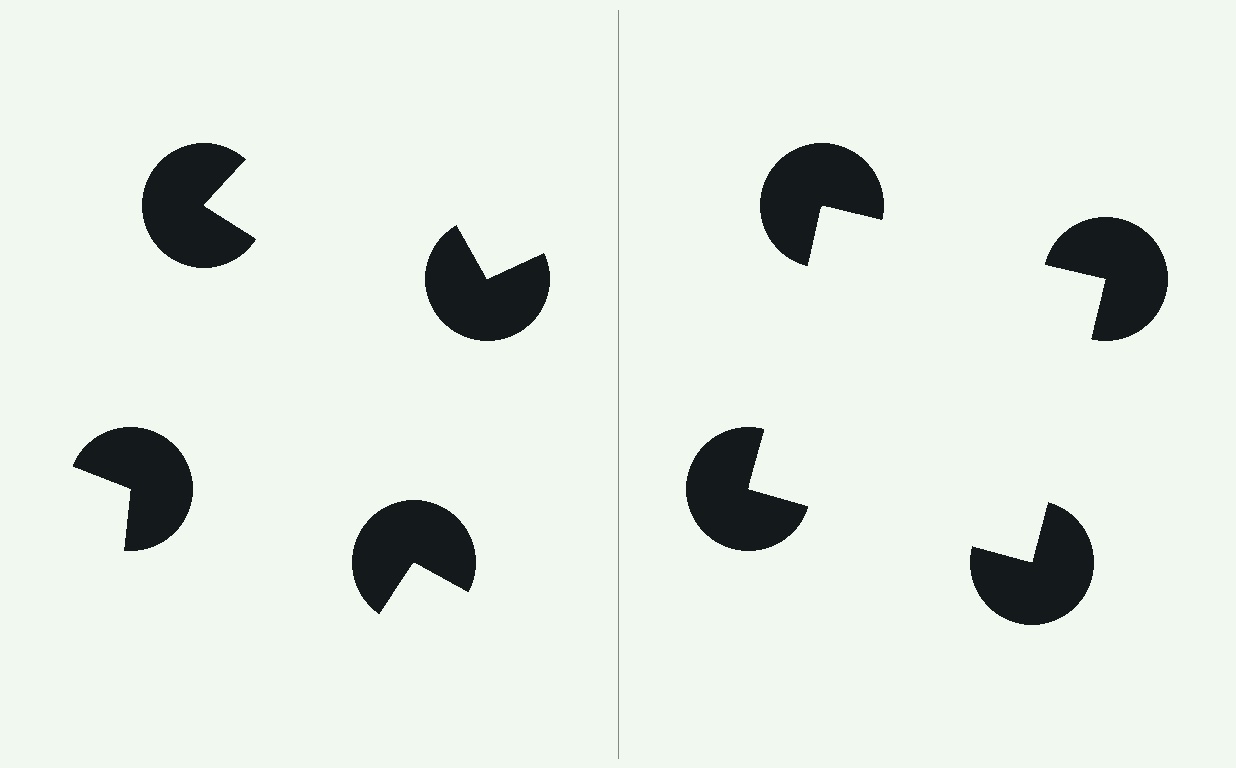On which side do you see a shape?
An illusory square appears on the right side. On the left side the wedge cuts are rotated, so no coherent shape forms.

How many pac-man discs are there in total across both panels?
8 — 4 on each side.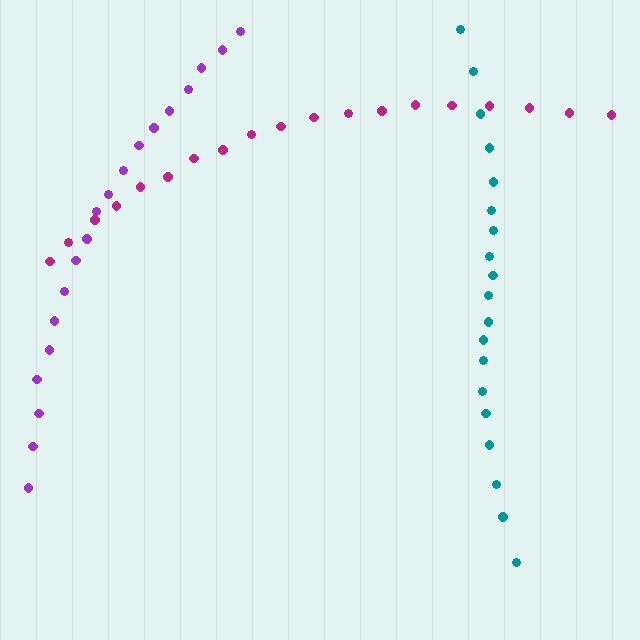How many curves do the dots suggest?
There are 3 distinct paths.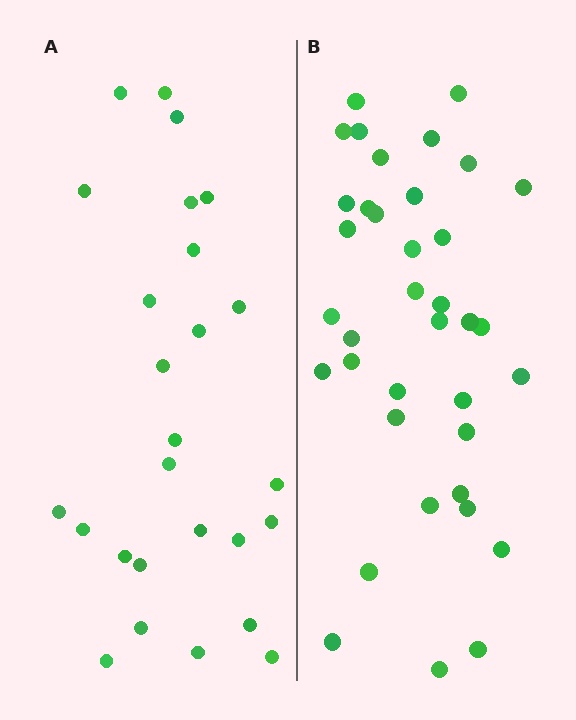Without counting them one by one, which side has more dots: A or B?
Region B (the right region) has more dots.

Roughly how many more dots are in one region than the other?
Region B has roughly 12 or so more dots than region A.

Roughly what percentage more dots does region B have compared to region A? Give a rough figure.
About 40% more.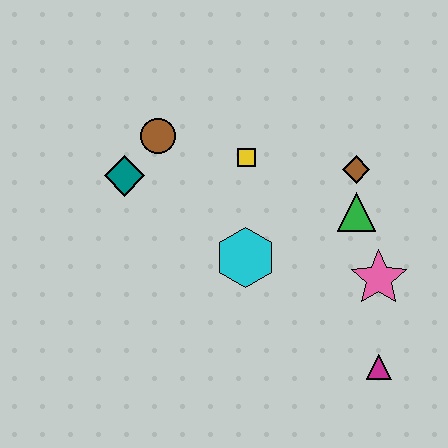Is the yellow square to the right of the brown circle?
Yes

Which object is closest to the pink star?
The green triangle is closest to the pink star.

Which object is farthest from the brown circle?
The magenta triangle is farthest from the brown circle.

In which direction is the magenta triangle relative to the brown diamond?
The magenta triangle is below the brown diamond.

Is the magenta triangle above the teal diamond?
No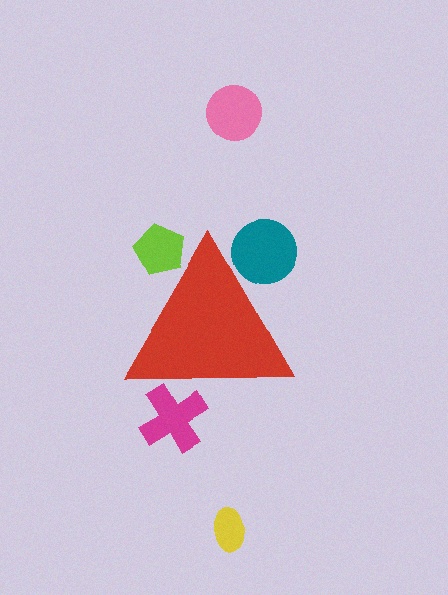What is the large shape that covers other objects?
A red triangle.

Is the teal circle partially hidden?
Yes, the teal circle is partially hidden behind the red triangle.